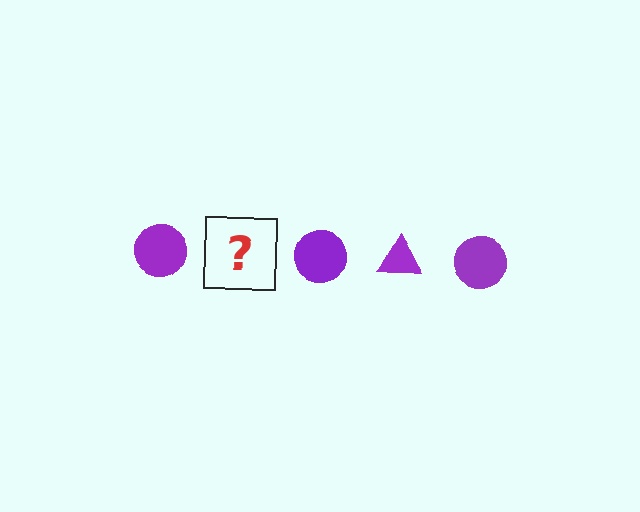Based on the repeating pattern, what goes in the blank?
The blank should be a purple triangle.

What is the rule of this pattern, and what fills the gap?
The rule is that the pattern cycles through circle, triangle shapes in purple. The gap should be filled with a purple triangle.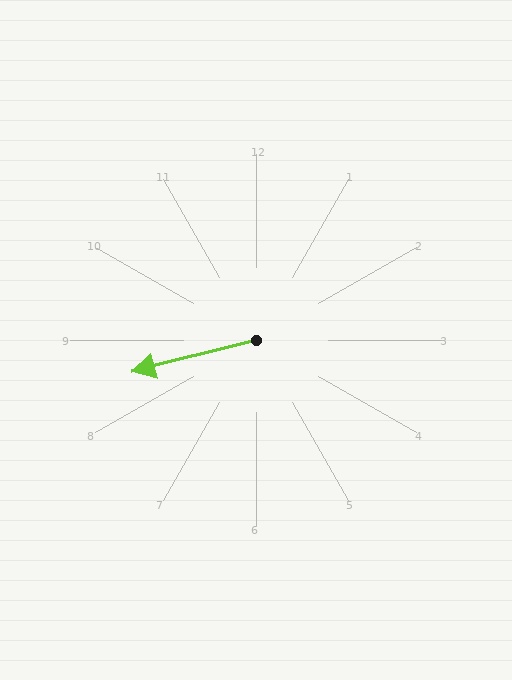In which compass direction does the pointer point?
West.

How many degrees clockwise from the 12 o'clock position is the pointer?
Approximately 256 degrees.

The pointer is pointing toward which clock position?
Roughly 9 o'clock.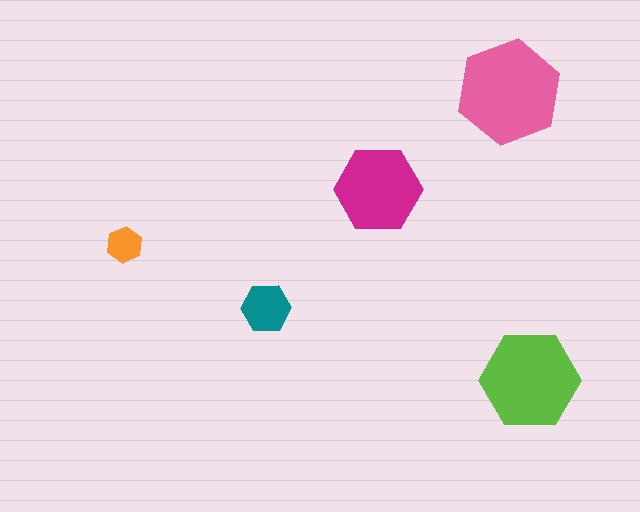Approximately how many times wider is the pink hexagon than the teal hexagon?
About 2 times wider.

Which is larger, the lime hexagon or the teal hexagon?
The lime one.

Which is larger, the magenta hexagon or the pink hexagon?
The pink one.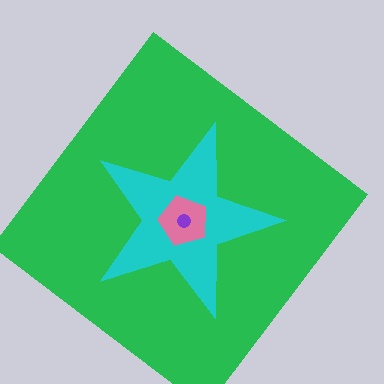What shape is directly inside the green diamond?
The cyan star.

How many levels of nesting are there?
4.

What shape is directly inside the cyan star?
The pink pentagon.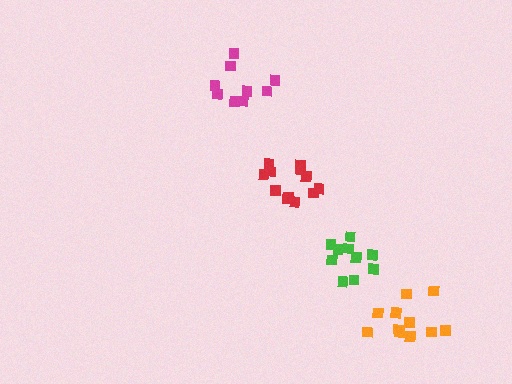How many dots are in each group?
Group 1: 11 dots, Group 2: 12 dots, Group 3: 9 dots, Group 4: 10 dots (42 total).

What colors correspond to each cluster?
The clusters are colored: orange, red, magenta, green.